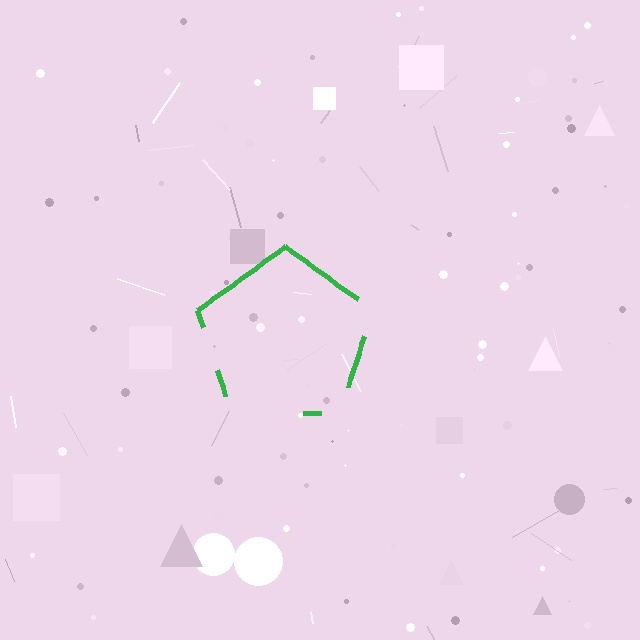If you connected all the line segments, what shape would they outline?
They would outline a pentagon.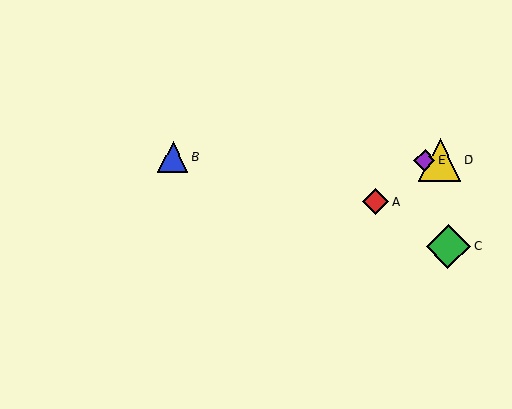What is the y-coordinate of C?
Object C is at y≈246.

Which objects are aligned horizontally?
Objects B, D, E are aligned horizontally.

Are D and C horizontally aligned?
No, D is at y≈160 and C is at y≈246.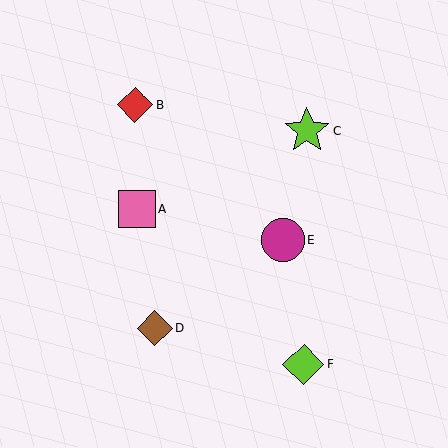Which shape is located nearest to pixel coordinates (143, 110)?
The red diamond (labeled B) at (135, 104) is nearest to that location.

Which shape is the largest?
The lime star (labeled C) is the largest.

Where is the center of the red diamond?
The center of the red diamond is at (135, 104).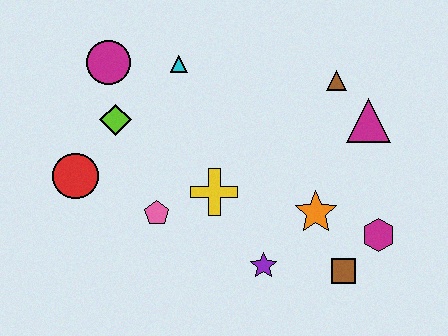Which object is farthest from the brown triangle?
The red circle is farthest from the brown triangle.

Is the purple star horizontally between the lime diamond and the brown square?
Yes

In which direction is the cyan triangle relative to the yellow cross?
The cyan triangle is above the yellow cross.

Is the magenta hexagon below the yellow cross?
Yes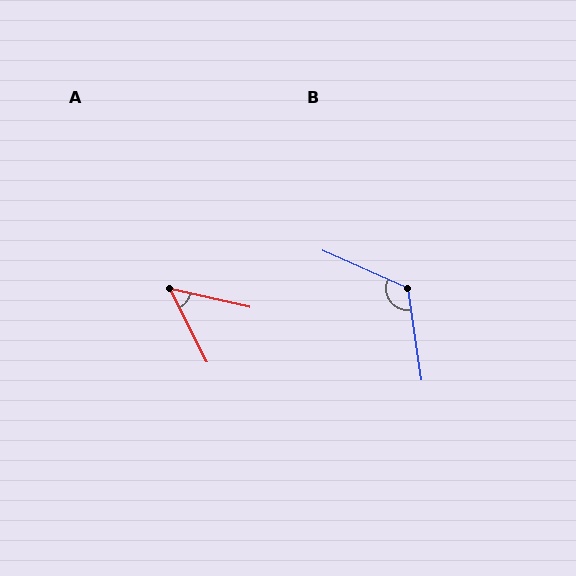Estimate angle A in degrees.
Approximately 50 degrees.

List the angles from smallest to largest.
A (50°), B (122°).